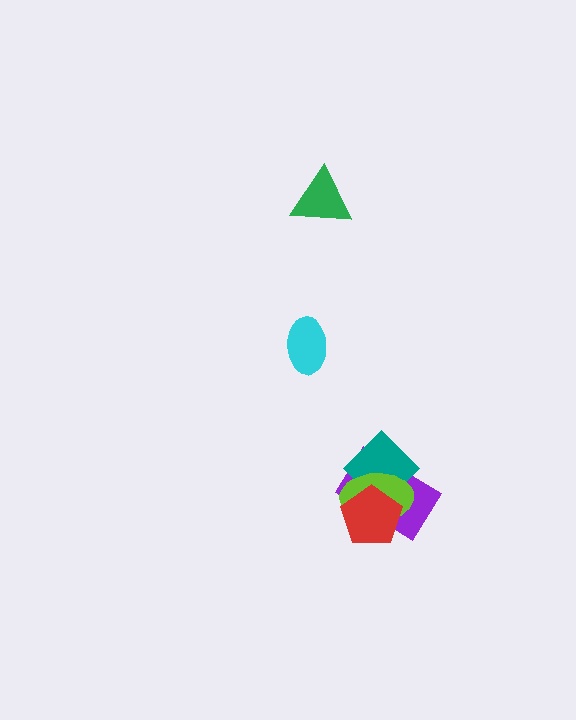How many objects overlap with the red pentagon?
3 objects overlap with the red pentagon.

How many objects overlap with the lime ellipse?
3 objects overlap with the lime ellipse.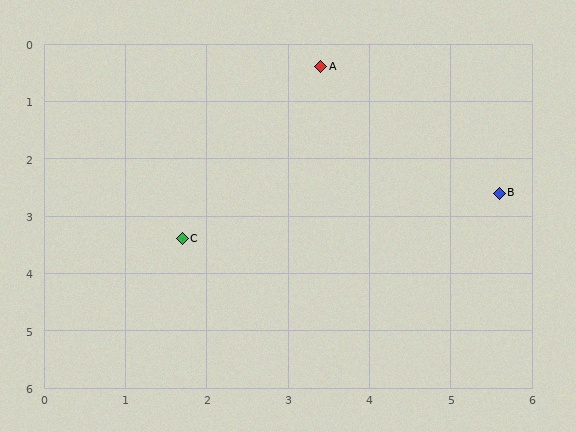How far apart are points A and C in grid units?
Points A and C are about 3.4 grid units apart.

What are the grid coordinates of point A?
Point A is at approximately (3.4, 0.4).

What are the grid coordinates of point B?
Point B is at approximately (5.6, 2.6).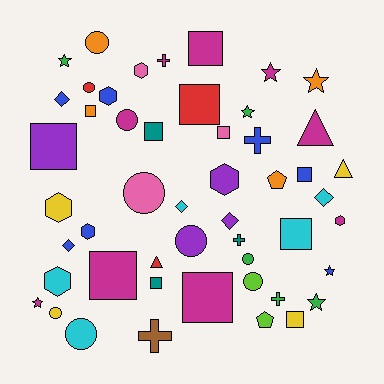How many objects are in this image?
There are 50 objects.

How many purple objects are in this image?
There are 4 purple objects.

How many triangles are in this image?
There are 3 triangles.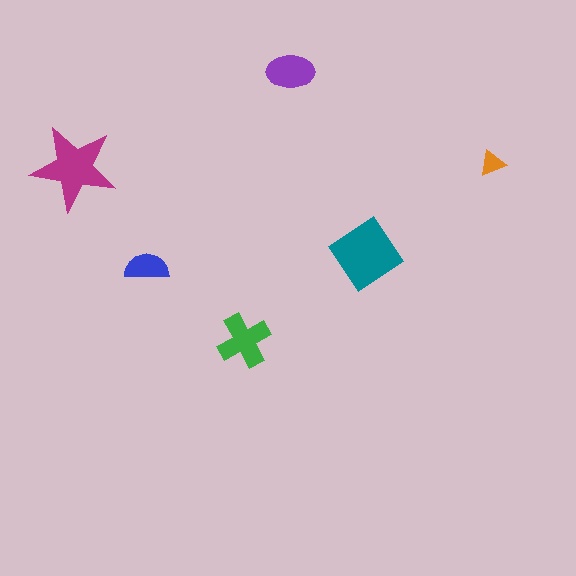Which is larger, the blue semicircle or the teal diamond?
The teal diamond.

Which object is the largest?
The teal diamond.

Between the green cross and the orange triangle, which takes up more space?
The green cross.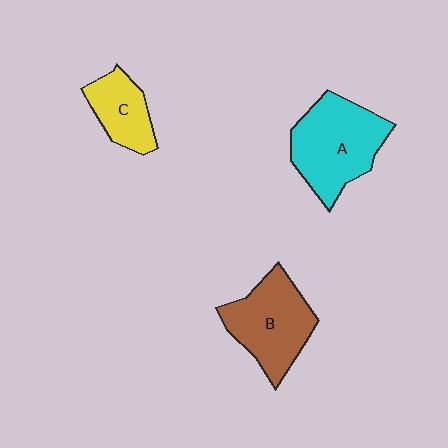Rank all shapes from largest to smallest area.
From largest to smallest: A (cyan), B (brown), C (yellow).